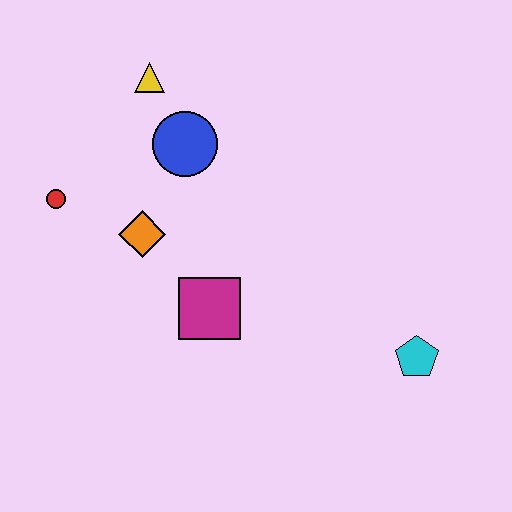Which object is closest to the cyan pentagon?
The magenta square is closest to the cyan pentagon.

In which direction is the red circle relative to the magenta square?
The red circle is to the left of the magenta square.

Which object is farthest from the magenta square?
The yellow triangle is farthest from the magenta square.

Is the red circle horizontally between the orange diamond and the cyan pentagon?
No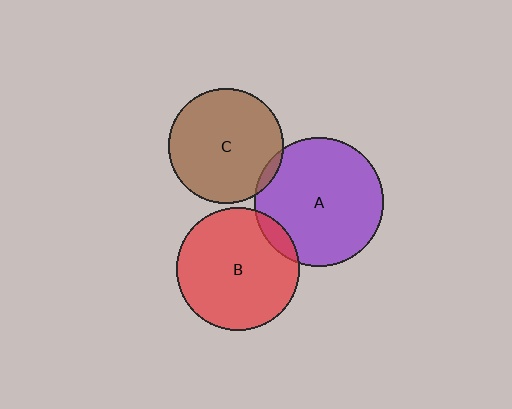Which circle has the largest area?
Circle A (purple).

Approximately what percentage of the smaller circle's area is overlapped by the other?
Approximately 5%.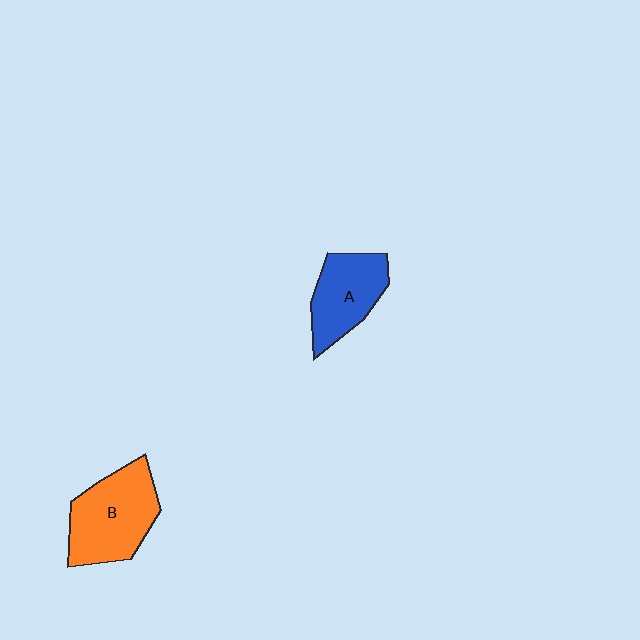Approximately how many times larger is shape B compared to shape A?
Approximately 1.3 times.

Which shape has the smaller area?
Shape A (blue).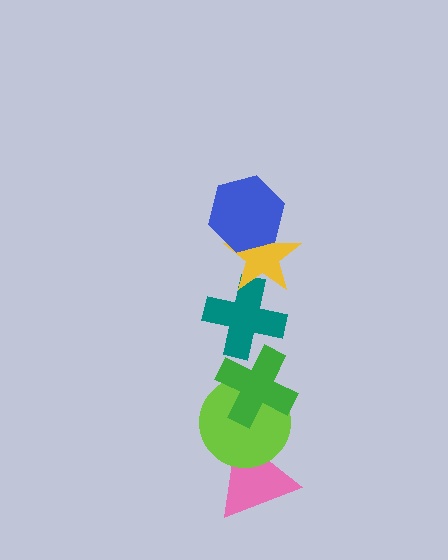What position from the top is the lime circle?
The lime circle is 5th from the top.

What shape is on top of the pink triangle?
The lime circle is on top of the pink triangle.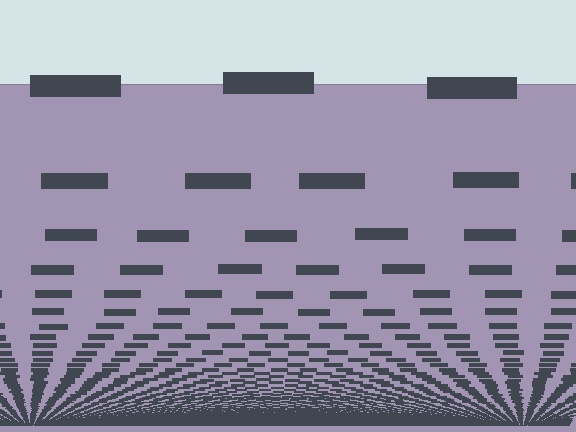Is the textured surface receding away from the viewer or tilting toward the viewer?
The surface appears to tilt toward the viewer. Texture elements get larger and sparser toward the top.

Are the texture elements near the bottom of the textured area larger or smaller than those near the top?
Smaller. The gradient is inverted — elements near the bottom are smaller and denser.